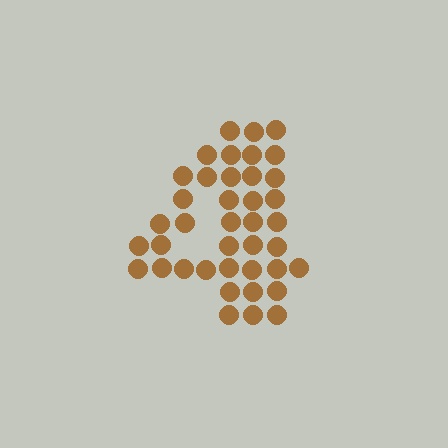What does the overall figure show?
The overall figure shows the digit 4.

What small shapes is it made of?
It is made of small circles.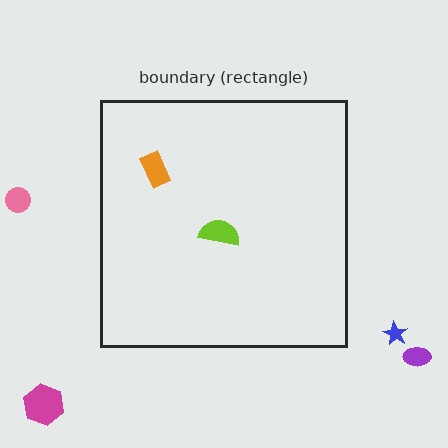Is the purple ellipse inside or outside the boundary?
Outside.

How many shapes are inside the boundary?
2 inside, 4 outside.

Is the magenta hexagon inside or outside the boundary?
Outside.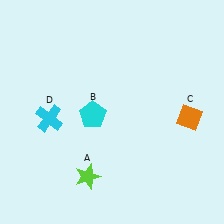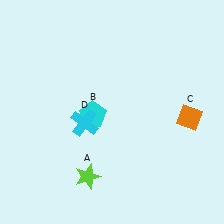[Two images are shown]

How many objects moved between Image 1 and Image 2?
1 object moved between the two images.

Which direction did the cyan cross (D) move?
The cyan cross (D) moved right.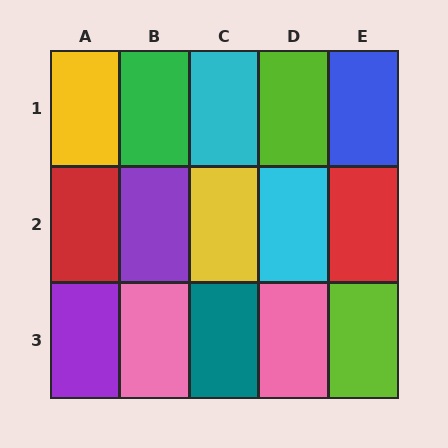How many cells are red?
2 cells are red.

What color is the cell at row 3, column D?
Pink.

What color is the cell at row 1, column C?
Cyan.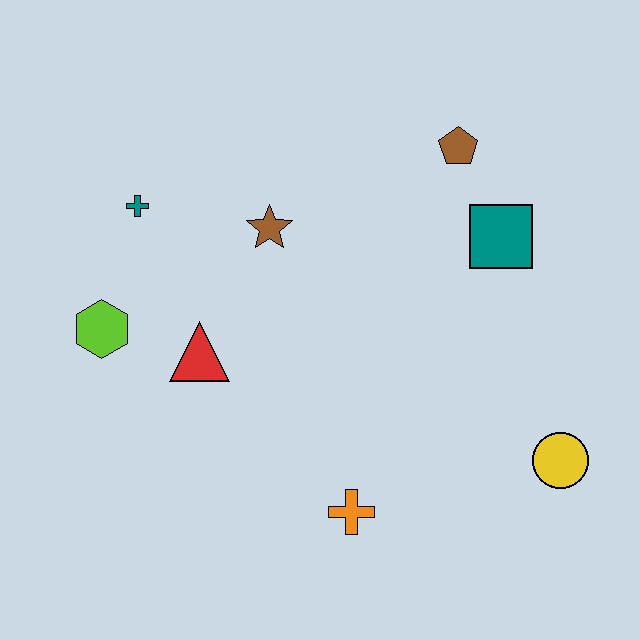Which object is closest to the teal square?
The brown pentagon is closest to the teal square.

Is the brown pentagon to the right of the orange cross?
Yes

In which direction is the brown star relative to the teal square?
The brown star is to the left of the teal square.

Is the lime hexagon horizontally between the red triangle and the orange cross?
No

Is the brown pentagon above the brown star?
Yes